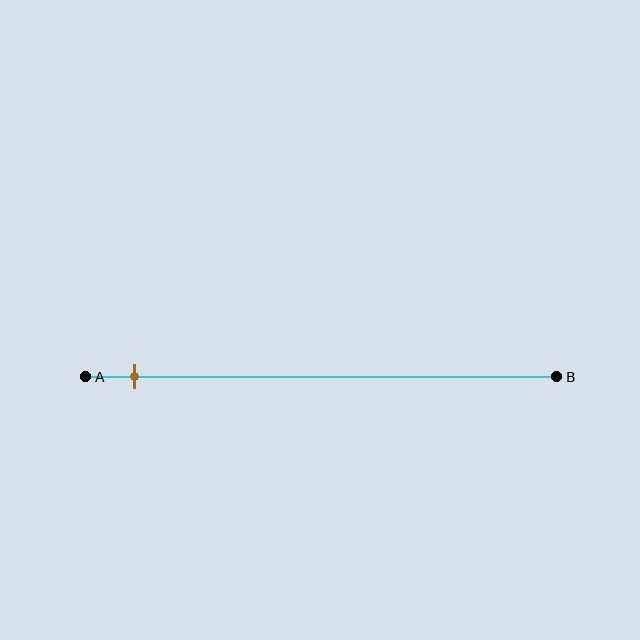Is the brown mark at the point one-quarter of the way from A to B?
No, the mark is at about 10% from A, not at the 25% one-quarter point.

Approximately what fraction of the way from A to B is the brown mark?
The brown mark is approximately 10% of the way from A to B.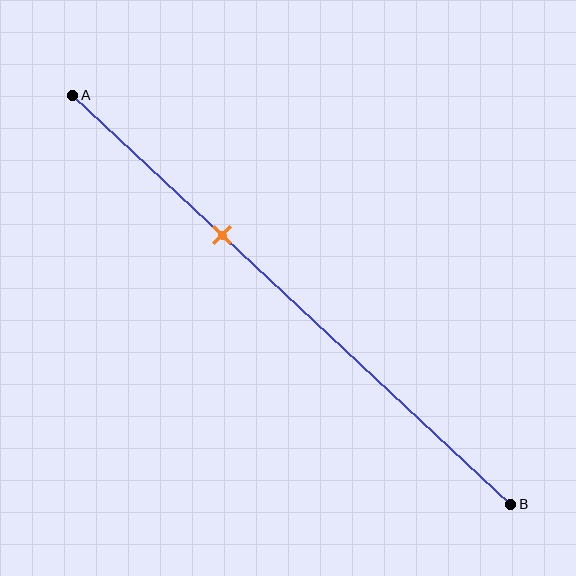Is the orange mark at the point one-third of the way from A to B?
Yes, the mark is approximately at the one-third point.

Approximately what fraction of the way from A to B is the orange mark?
The orange mark is approximately 35% of the way from A to B.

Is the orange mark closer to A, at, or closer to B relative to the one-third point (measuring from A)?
The orange mark is approximately at the one-third point of segment AB.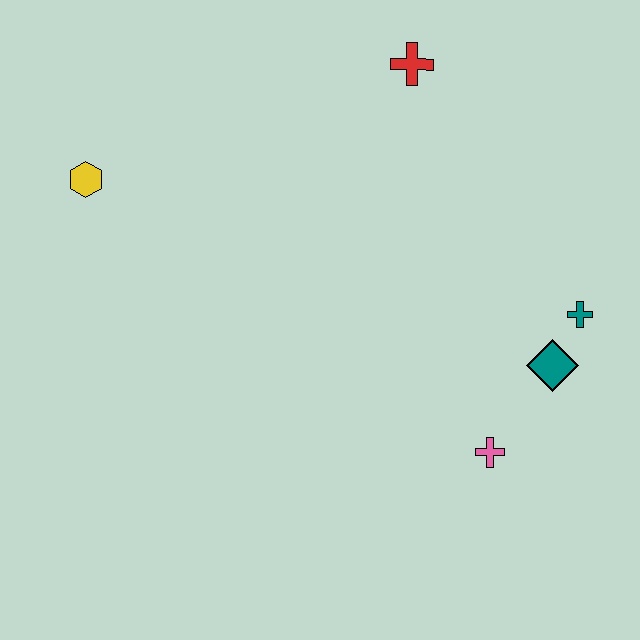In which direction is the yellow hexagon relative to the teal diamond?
The yellow hexagon is to the left of the teal diamond.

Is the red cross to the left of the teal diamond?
Yes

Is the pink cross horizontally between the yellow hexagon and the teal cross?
Yes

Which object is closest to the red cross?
The teal cross is closest to the red cross.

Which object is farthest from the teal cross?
The yellow hexagon is farthest from the teal cross.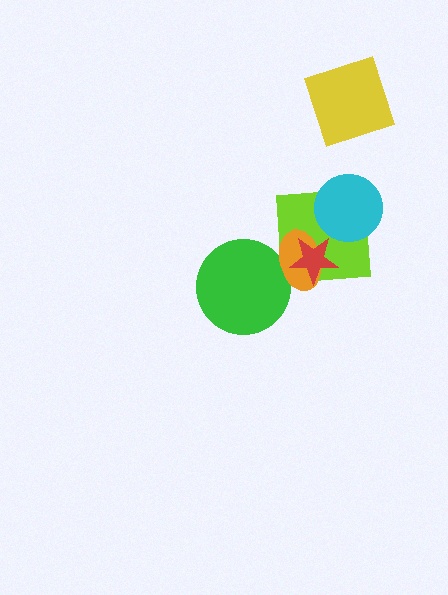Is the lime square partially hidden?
Yes, it is partially covered by another shape.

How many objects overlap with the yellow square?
0 objects overlap with the yellow square.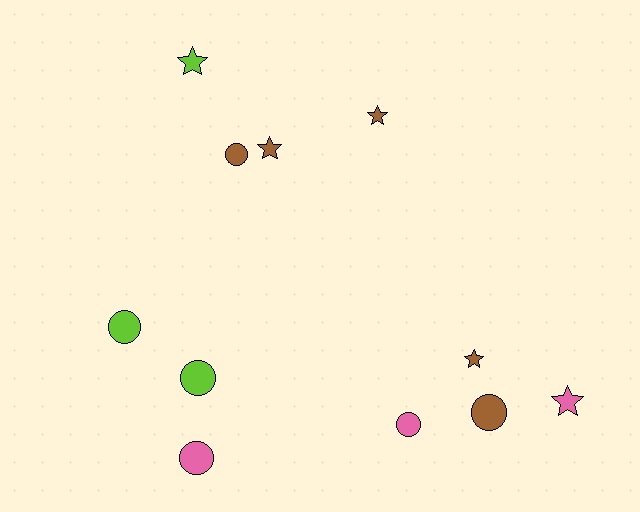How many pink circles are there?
There are 2 pink circles.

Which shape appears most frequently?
Circle, with 6 objects.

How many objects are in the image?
There are 11 objects.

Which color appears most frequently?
Brown, with 5 objects.